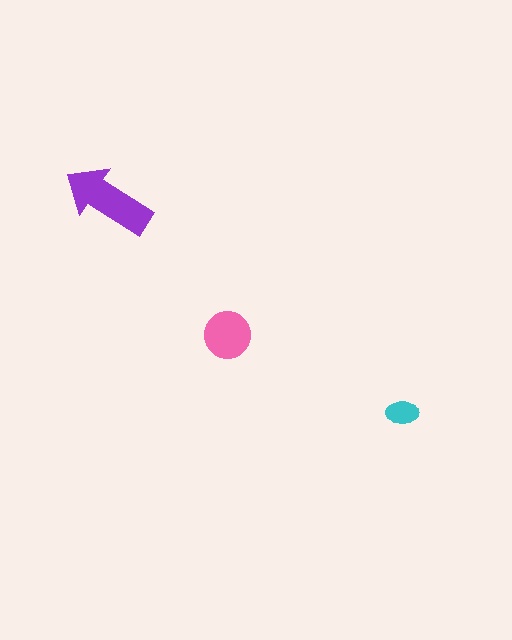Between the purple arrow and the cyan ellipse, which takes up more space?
The purple arrow.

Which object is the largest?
The purple arrow.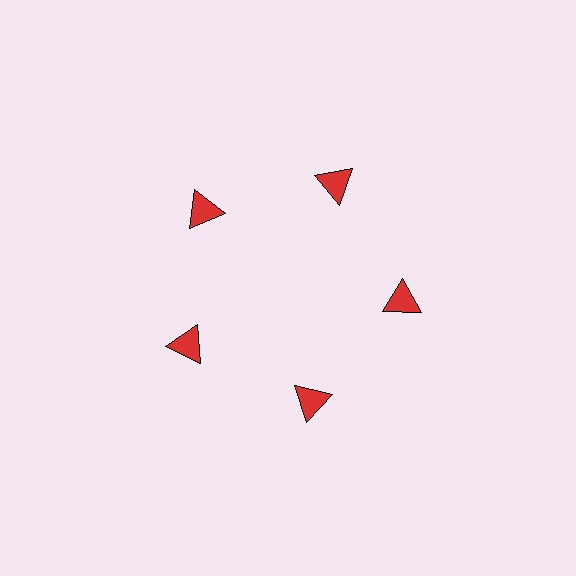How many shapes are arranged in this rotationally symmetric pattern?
There are 5 shapes, arranged in 5 groups of 1.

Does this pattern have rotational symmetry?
Yes, this pattern has 5-fold rotational symmetry. It looks the same after rotating 72 degrees around the center.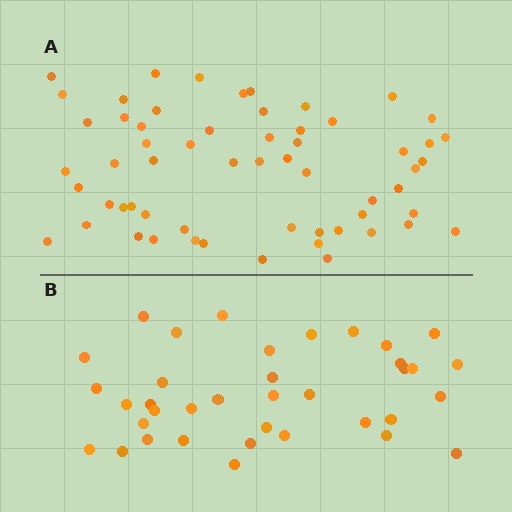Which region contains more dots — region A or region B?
Region A (the top region) has more dots.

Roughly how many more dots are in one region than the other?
Region A has approximately 20 more dots than region B.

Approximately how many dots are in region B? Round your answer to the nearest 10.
About 40 dots. (The exact count is 37, which rounds to 40.)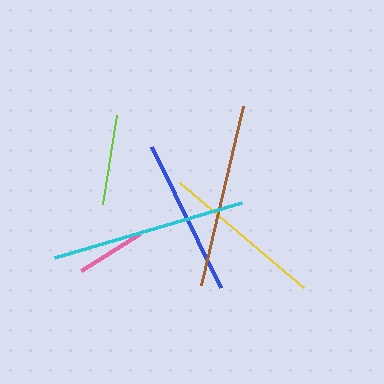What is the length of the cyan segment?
The cyan segment is approximately 195 pixels long.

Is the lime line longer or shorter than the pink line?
The lime line is longer than the pink line.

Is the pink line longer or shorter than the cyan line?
The cyan line is longer than the pink line.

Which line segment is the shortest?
The pink line is the shortest at approximately 70 pixels.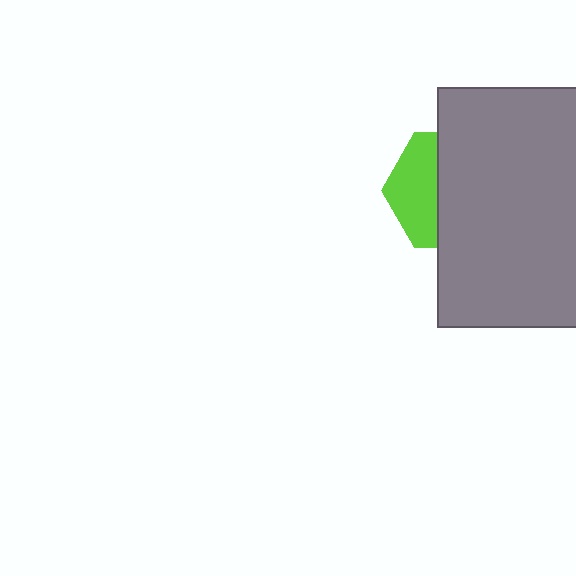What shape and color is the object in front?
The object in front is a gray rectangle.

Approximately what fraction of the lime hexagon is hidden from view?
Roughly 60% of the lime hexagon is hidden behind the gray rectangle.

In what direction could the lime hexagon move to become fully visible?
The lime hexagon could move left. That would shift it out from behind the gray rectangle entirely.